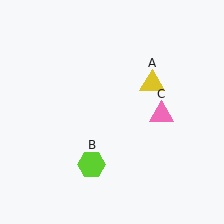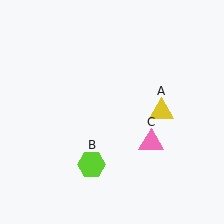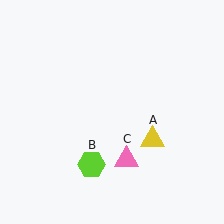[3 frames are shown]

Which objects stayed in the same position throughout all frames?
Lime hexagon (object B) remained stationary.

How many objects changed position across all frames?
2 objects changed position: yellow triangle (object A), pink triangle (object C).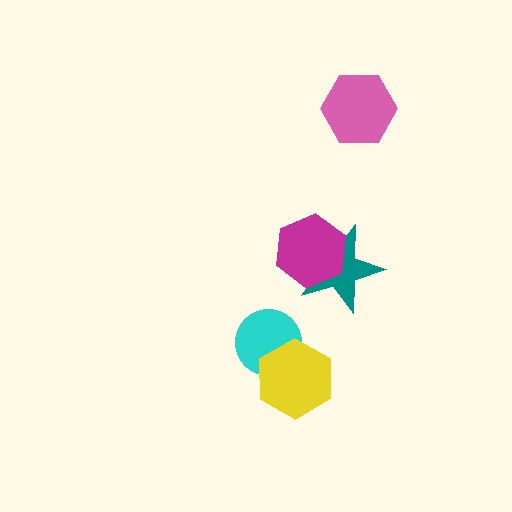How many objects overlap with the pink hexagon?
0 objects overlap with the pink hexagon.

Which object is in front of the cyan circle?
The yellow hexagon is in front of the cyan circle.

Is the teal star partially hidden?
Yes, it is partially covered by another shape.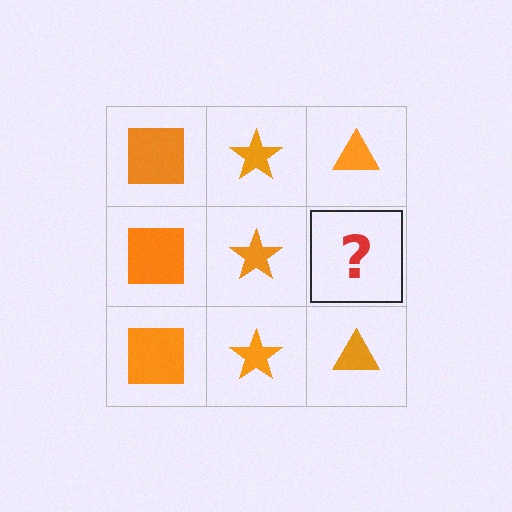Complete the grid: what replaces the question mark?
The question mark should be replaced with an orange triangle.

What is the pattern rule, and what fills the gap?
The rule is that each column has a consistent shape. The gap should be filled with an orange triangle.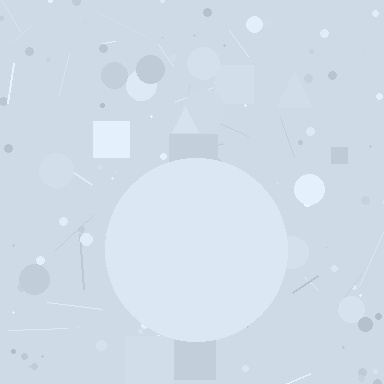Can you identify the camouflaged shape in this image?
The camouflaged shape is a circle.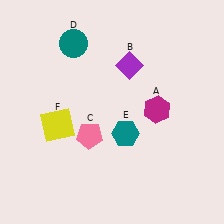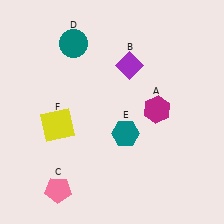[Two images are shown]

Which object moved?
The pink pentagon (C) moved down.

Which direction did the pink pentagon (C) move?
The pink pentagon (C) moved down.